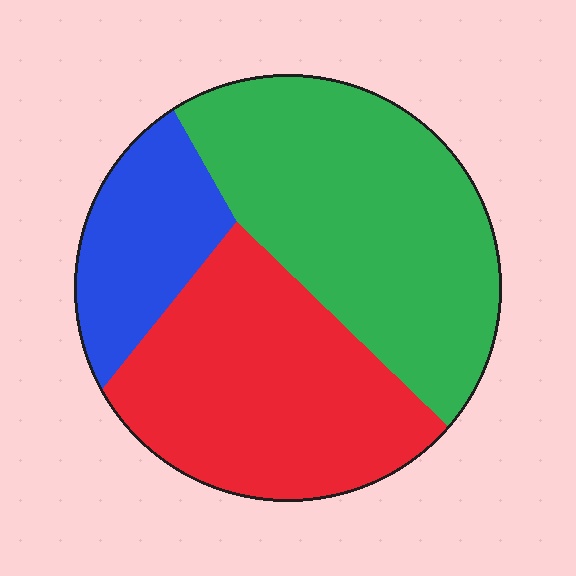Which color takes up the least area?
Blue, at roughly 15%.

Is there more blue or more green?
Green.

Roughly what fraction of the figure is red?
Red covers around 40% of the figure.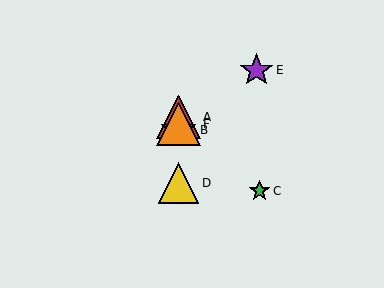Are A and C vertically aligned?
No, A is at x≈178 and C is at x≈259.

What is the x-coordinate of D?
Object D is at x≈178.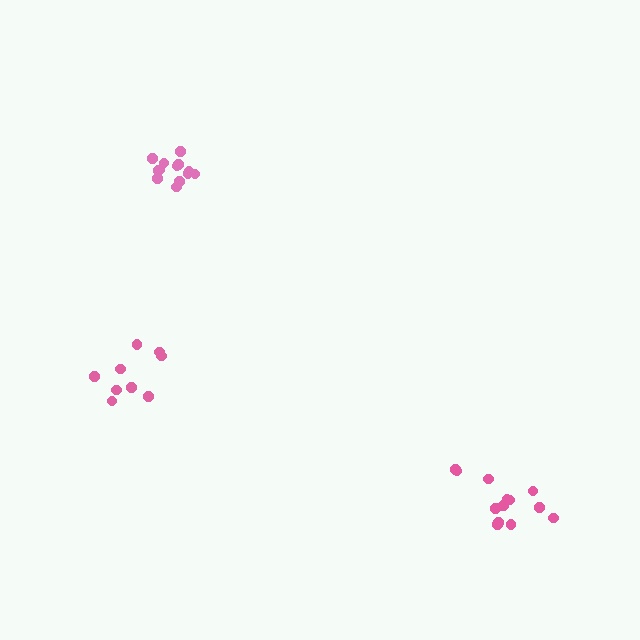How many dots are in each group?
Group 1: 13 dots, Group 2: 9 dots, Group 3: 13 dots (35 total).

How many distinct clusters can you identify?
There are 3 distinct clusters.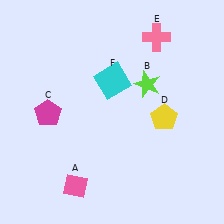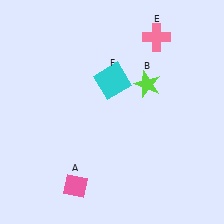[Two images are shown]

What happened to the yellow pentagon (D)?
The yellow pentagon (D) was removed in Image 2. It was in the bottom-right area of Image 1.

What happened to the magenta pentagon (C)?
The magenta pentagon (C) was removed in Image 2. It was in the bottom-left area of Image 1.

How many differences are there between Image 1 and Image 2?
There are 2 differences between the two images.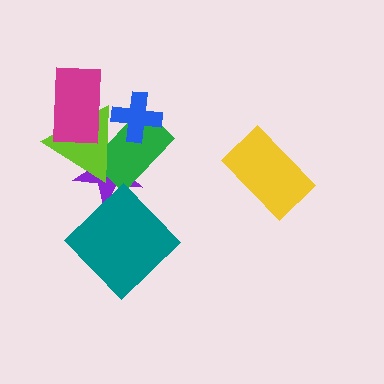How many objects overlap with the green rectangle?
3 objects overlap with the green rectangle.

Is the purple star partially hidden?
Yes, it is partially covered by another shape.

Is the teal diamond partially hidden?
No, no other shape covers it.